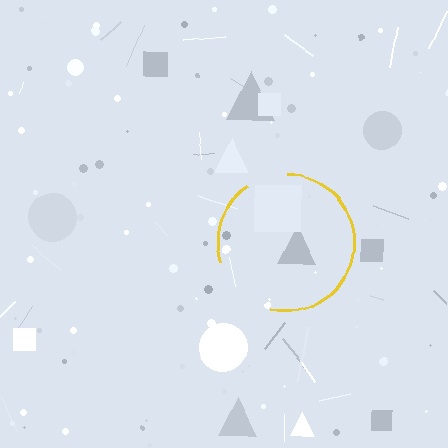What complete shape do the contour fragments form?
The contour fragments form a circle.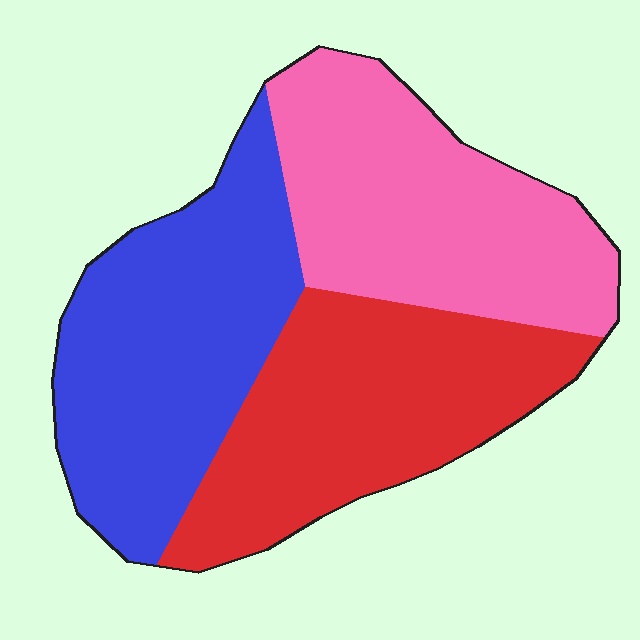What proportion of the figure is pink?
Pink covers around 35% of the figure.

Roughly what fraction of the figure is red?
Red covers about 30% of the figure.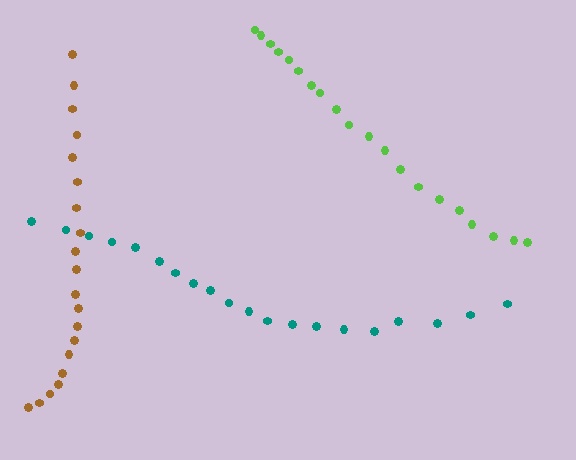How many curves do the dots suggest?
There are 3 distinct paths.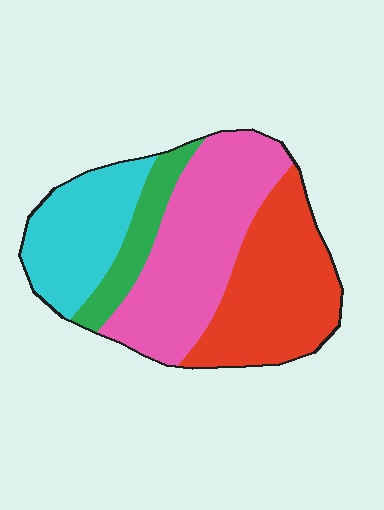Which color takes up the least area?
Green, at roughly 10%.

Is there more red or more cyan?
Red.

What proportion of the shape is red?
Red covers roughly 30% of the shape.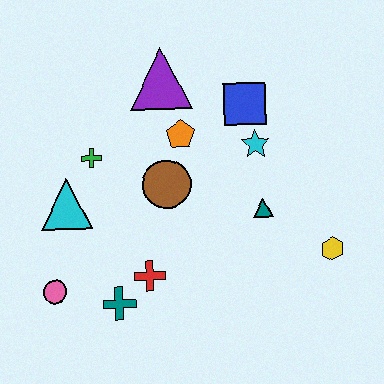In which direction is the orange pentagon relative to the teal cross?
The orange pentagon is above the teal cross.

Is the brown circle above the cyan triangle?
Yes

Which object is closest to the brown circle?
The orange pentagon is closest to the brown circle.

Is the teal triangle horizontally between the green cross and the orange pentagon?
No